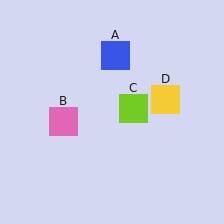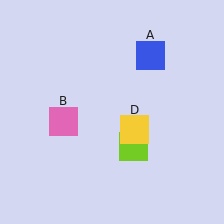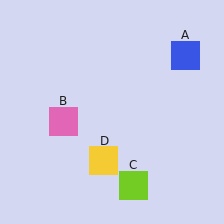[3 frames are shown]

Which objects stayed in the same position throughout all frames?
Pink square (object B) remained stationary.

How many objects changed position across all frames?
3 objects changed position: blue square (object A), lime square (object C), yellow square (object D).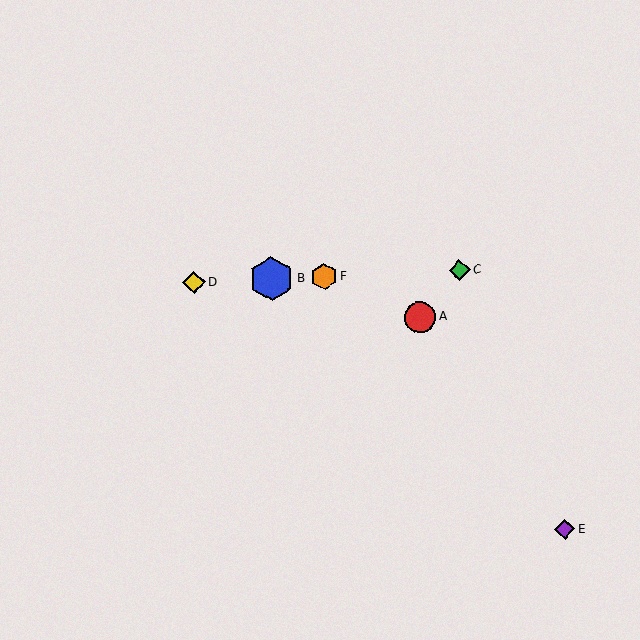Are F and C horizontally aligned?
Yes, both are at y≈276.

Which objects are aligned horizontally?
Objects B, C, D, F are aligned horizontally.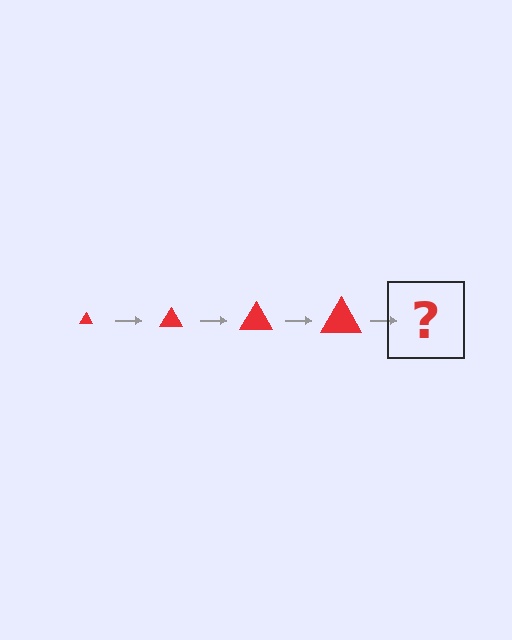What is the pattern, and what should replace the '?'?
The pattern is that the triangle gets progressively larger each step. The '?' should be a red triangle, larger than the previous one.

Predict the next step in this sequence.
The next step is a red triangle, larger than the previous one.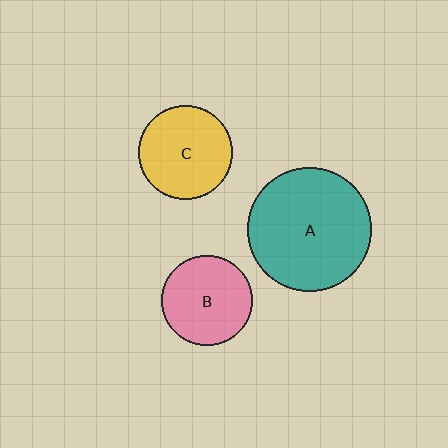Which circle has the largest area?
Circle A (teal).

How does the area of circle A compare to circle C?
Approximately 1.7 times.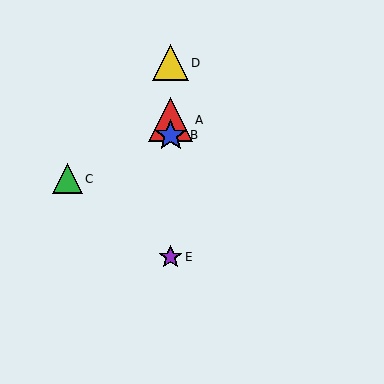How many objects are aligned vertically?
4 objects (A, B, D, E) are aligned vertically.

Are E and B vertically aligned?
Yes, both are at x≈171.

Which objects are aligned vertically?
Objects A, B, D, E are aligned vertically.